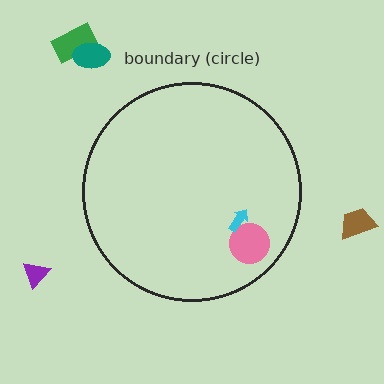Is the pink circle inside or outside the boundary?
Inside.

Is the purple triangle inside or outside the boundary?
Outside.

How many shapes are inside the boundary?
2 inside, 4 outside.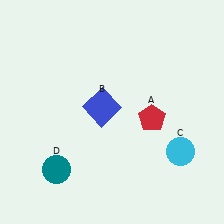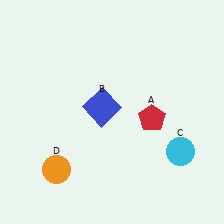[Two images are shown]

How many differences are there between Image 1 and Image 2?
There is 1 difference between the two images.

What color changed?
The circle (D) changed from teal in Image 1 to orange in Image 2.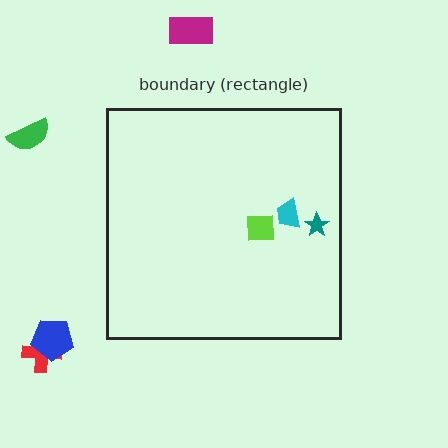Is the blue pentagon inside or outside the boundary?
Outside.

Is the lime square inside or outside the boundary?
Inside.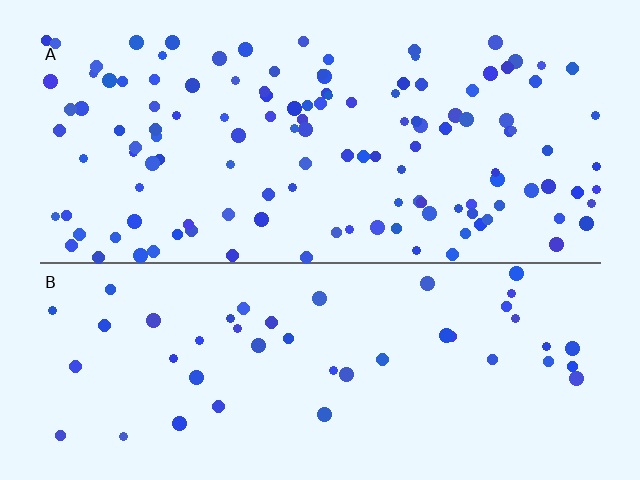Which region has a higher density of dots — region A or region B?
A (the top).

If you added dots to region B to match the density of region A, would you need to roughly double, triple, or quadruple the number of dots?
Approximately triple.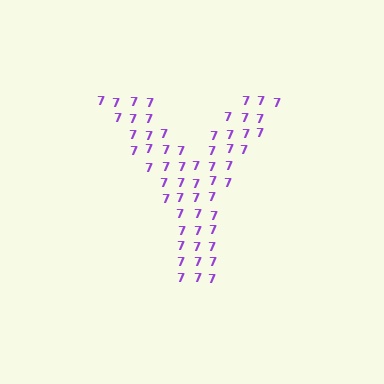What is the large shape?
The large shape is the letter Y.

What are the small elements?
The small elements are digit 7's.